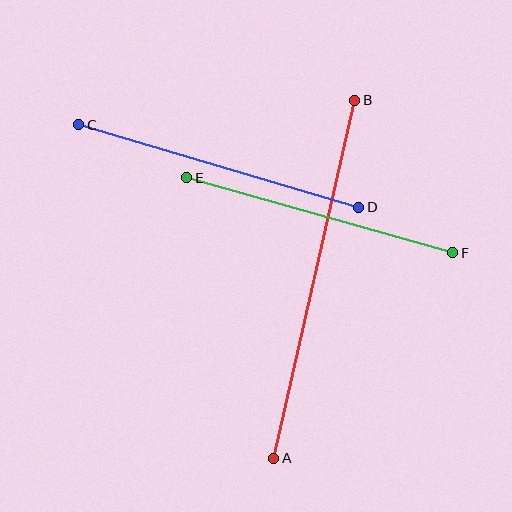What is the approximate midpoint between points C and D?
The midpoint is at approximately (219, 166) pixels.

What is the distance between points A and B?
The distance is approximately 367 pixels.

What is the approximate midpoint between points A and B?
The midpoint is at approximately (314, 279) pixels.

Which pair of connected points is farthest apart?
Points A and B are farthest apart.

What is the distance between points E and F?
The distance is approximately 276 pixels.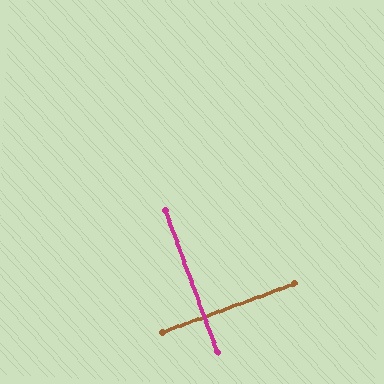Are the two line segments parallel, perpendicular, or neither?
Perpendicular — they meet at approximately 90°.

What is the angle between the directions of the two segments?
Approximately 90 degrees.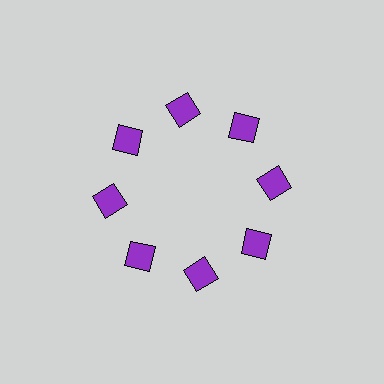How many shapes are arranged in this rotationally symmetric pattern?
There are 8 shapes, arranged in 8 groups of 1.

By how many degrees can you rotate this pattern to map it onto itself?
The pattern maps onto itself every 45 degrees of rotation.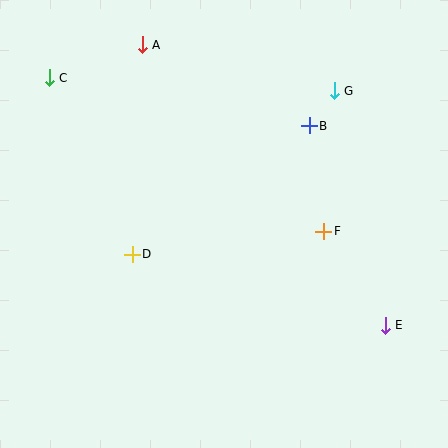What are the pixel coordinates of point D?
Point D is at (132, 254).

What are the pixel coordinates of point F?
Point F is at (324, 231).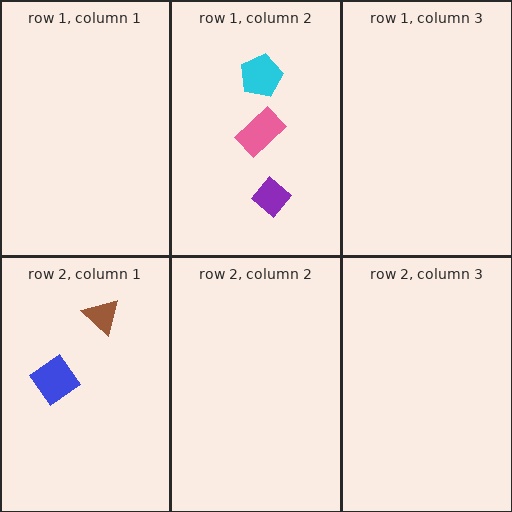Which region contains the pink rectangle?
The row 1, column 2 region.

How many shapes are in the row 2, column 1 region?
2.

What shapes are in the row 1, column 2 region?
The cyan pentagon, the purple diamond, the pink rectangle.